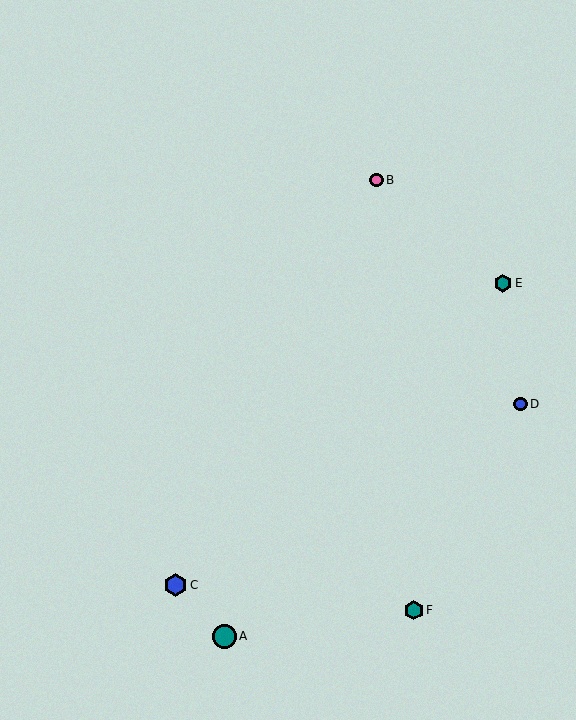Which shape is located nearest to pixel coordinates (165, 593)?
The blue hexagon (labeled C) at (176, 585) is nearest to that location.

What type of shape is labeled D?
Shape D is a blue circle.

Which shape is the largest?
The teal circle (labeled A) is the largest.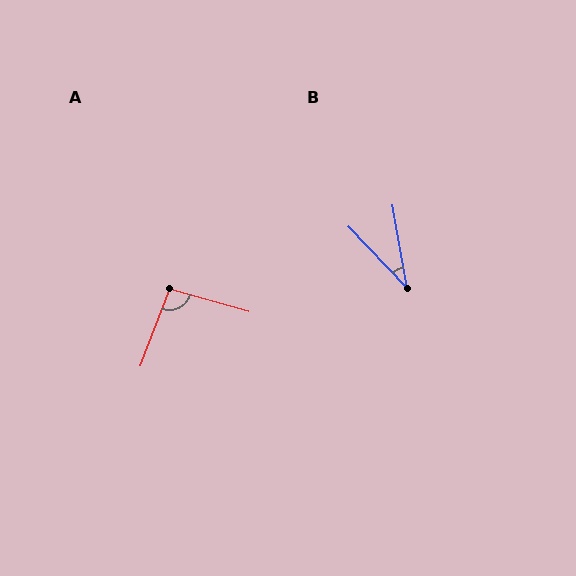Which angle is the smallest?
B, at approximately 34 degrees.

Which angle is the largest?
A, at approximately 95 degrees.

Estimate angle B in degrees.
Approximately 34 degrees.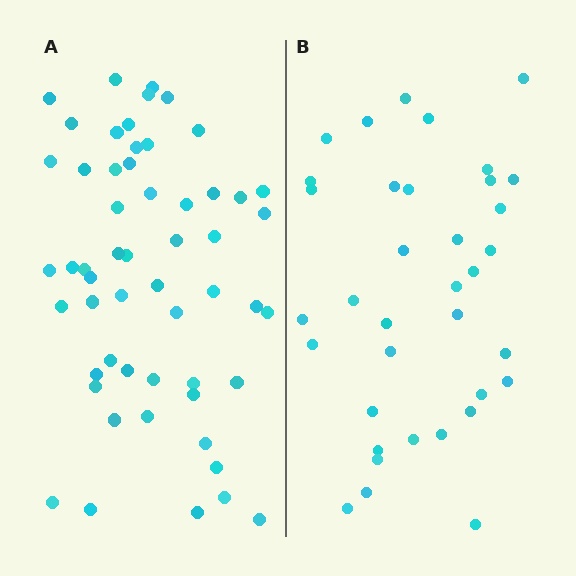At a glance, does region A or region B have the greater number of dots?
Region A (the left region) has more dots.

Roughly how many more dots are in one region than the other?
Region A has approximately 20 more dots than region B.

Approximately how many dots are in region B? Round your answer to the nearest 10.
About 40 dots. (The exact count is 36, which rounds to 40.)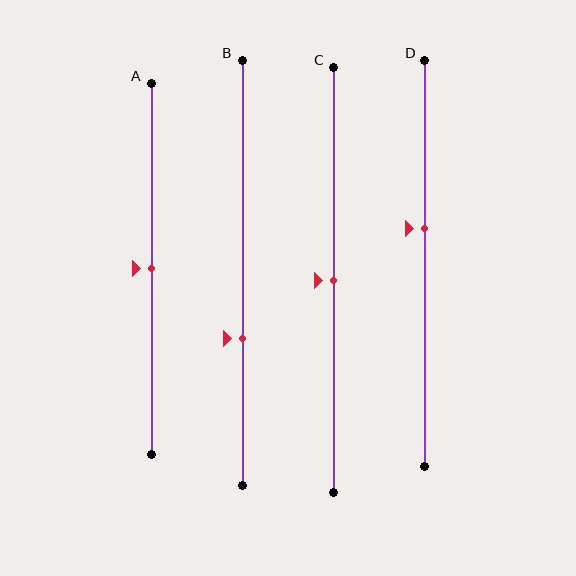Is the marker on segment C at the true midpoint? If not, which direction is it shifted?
Yes, the marker on segment C is at the true midpoint.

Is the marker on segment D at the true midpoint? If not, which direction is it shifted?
No, the marker on segment D is shifted upward by about 9% of the segment length.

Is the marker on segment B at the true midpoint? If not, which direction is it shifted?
No, the marker on segment B is shifted downward by about 16% of the segment length.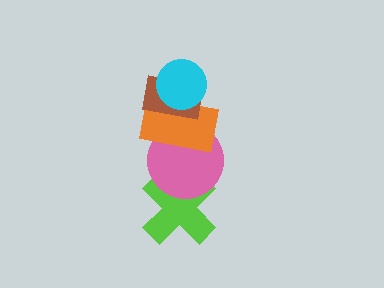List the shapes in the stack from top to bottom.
From top to bottom: the cyan circle, the brown rectangle, the orange rectangle, the pink circle, the lime cross.